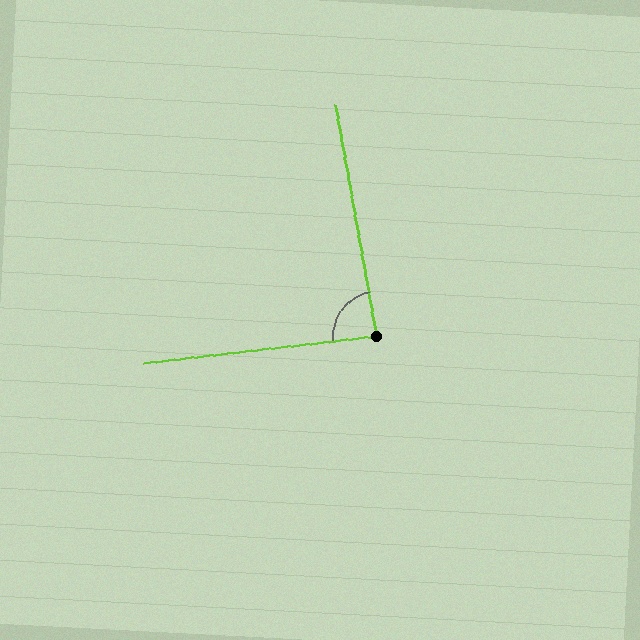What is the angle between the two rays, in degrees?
Approximately 86 degrees.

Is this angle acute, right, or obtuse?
It is approximately a right angle.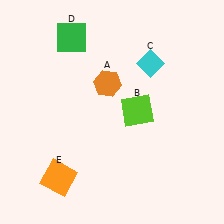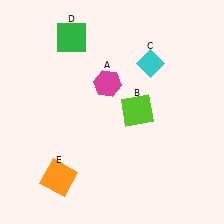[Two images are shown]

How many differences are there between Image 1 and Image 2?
There is 1 difference between the two images.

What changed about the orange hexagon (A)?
In Image 1, A is orange. In Image 2, it changed to magenta.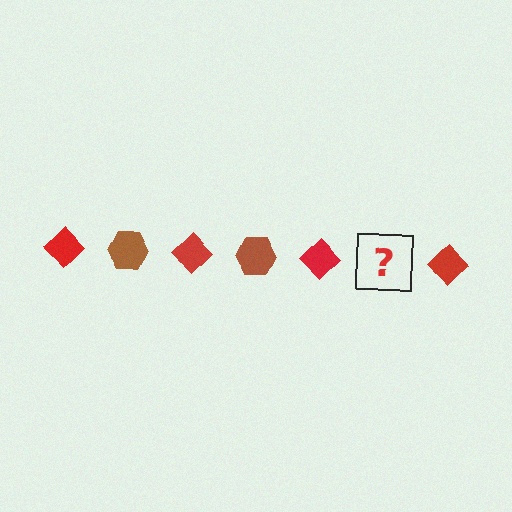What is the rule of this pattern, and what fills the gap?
The rule is that the pattern alternates between red diamond and brown hexagon. The gap should be filled with a brown hexagon.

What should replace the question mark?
The question mark should be replaced with a brown hexagon.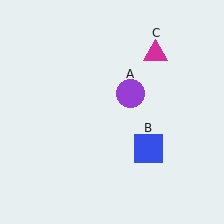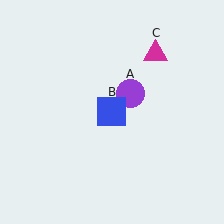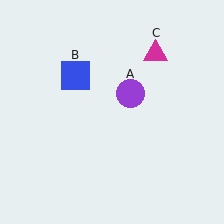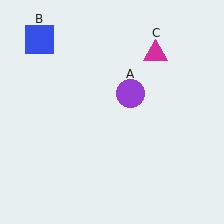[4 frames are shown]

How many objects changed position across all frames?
1 object changed position: blue square (object B).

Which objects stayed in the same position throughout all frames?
Purple circle (object A) and magenta triangle (object C) remained stationary.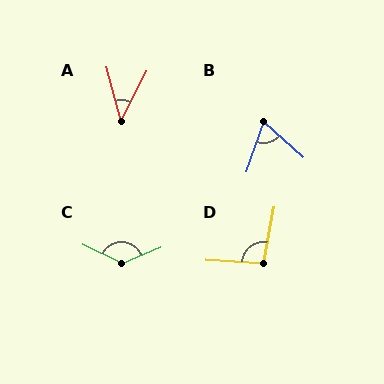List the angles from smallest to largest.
A (42°), B (67°), D (97°), C (131°).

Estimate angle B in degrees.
Approximately 67 degrees.